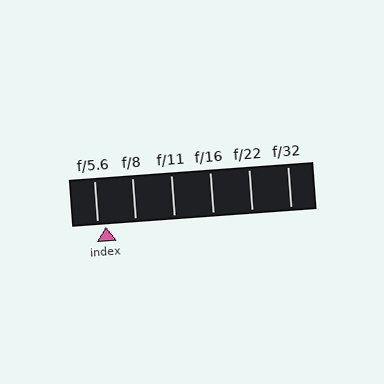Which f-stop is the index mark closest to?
The index mark is closest to f/5.6.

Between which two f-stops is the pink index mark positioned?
The index mark is between f/5.6 and f/8.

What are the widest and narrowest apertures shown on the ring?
The widest aperture shown is f/5.6 and the narrowest is f/32.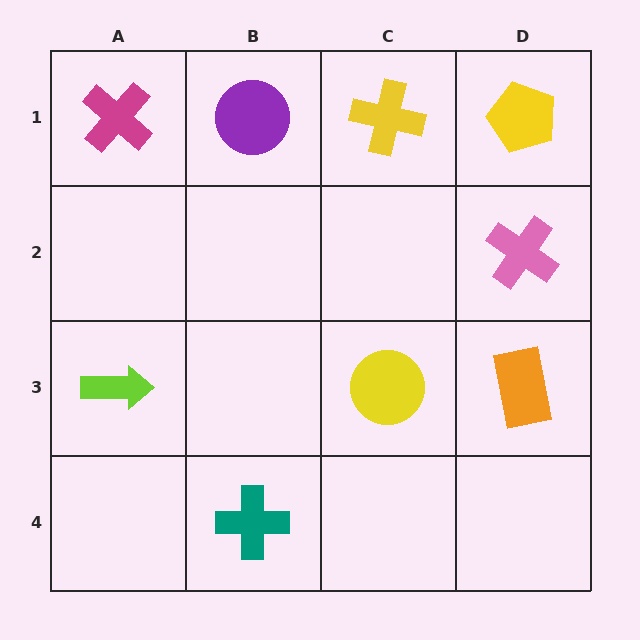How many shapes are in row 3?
3 shapes.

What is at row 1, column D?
A yellow pentagon.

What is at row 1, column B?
A purple circle.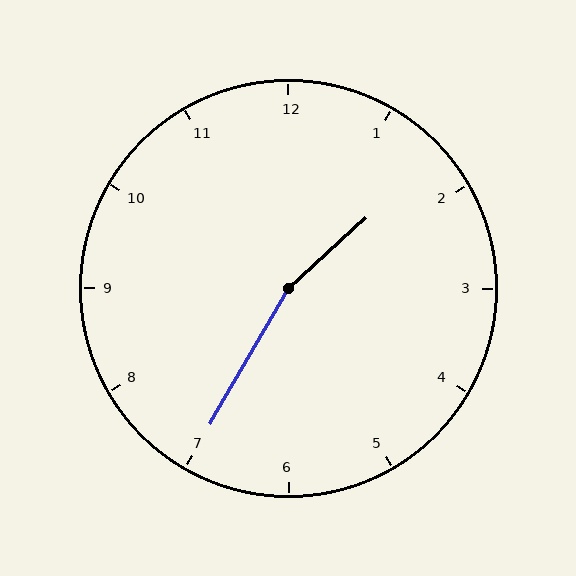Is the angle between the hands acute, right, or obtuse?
It is obtuse.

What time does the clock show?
1:35.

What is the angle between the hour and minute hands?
Approximately 162 degrees.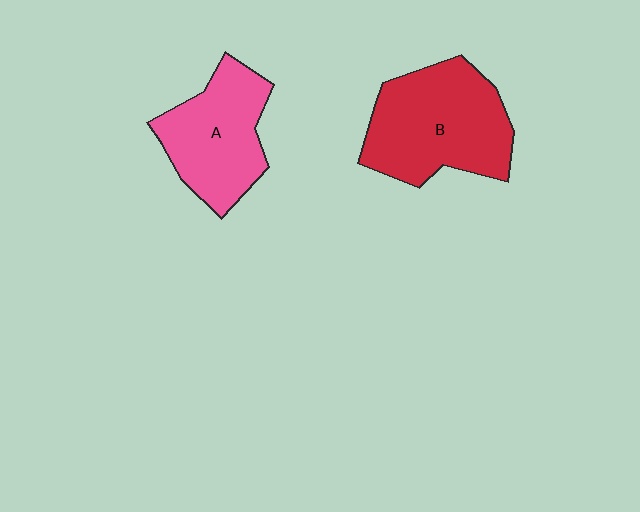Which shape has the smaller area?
Shape A (pink).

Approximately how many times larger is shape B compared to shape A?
Approximately 1.3 times.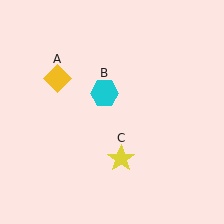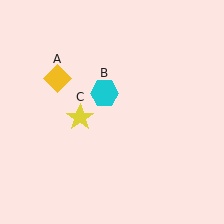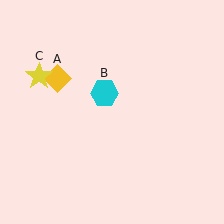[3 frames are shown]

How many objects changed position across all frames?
1 object changed position: yellow star (object C).